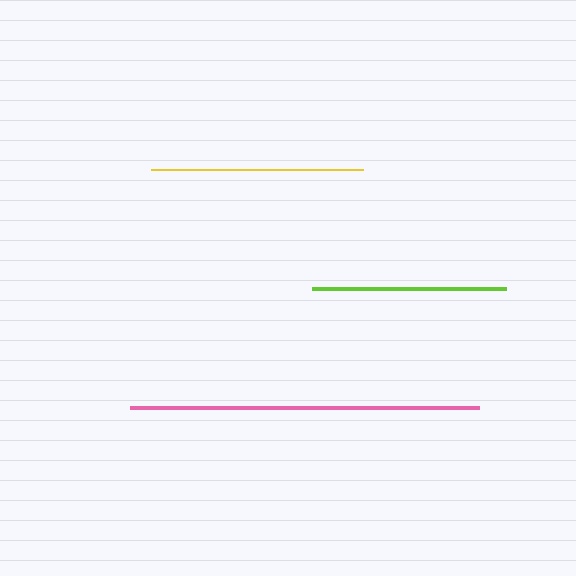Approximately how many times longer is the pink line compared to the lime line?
The pink line is approximately 1.8 times the length of the lime line.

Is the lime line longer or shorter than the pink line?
The pink line is longer than the lime line.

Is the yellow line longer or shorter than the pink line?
The pink line is longer than the yellow line.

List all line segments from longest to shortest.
From longest to shortest: pink, yellow, lime.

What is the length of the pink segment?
The pink segment is approximately 349 pixels long.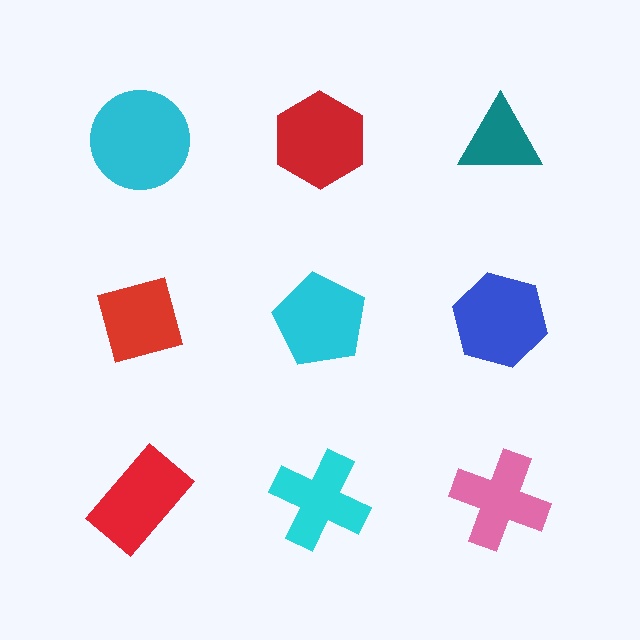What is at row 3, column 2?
A cyan cross.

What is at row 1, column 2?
A red hexagon.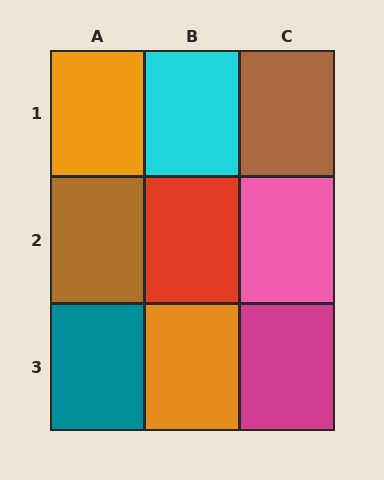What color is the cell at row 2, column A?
Brown.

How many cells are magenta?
1 cell is magenta.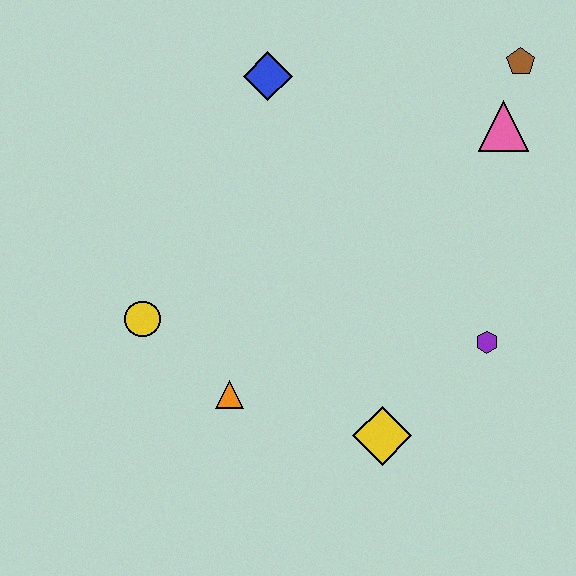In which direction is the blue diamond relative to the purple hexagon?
The blue diamond is above the purple hexagon.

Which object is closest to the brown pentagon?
The pink triangle is closest to the brown pentagon.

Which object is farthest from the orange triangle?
The brown pentagon is farthest from the orange triangle.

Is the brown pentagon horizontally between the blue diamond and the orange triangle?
No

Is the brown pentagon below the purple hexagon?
No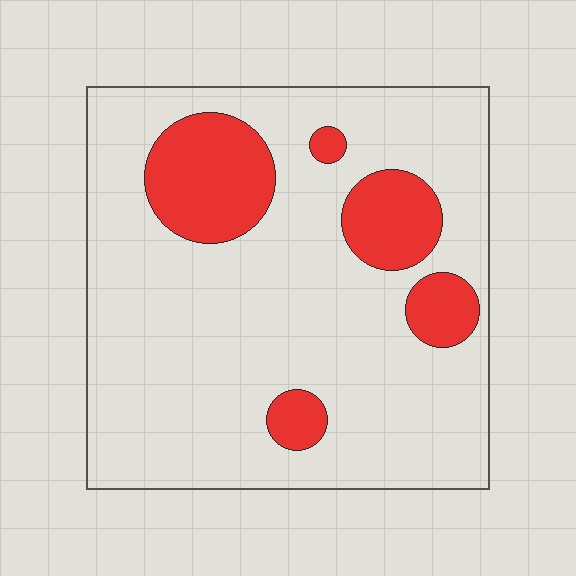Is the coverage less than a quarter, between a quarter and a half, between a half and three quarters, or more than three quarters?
Less than a quarter.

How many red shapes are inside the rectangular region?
5.